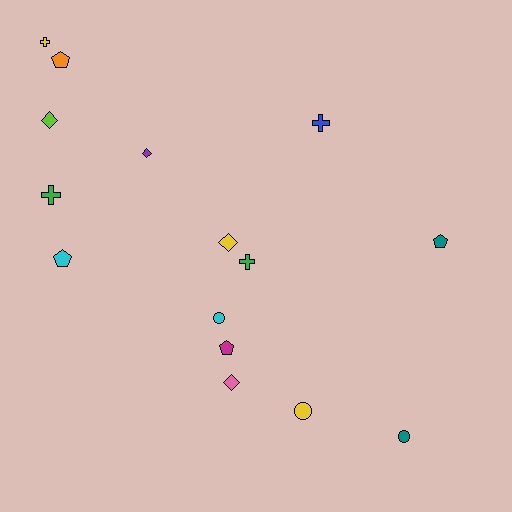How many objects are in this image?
There are 15 objects.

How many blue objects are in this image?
There is 1 blue object.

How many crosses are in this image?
There are 4 crosses.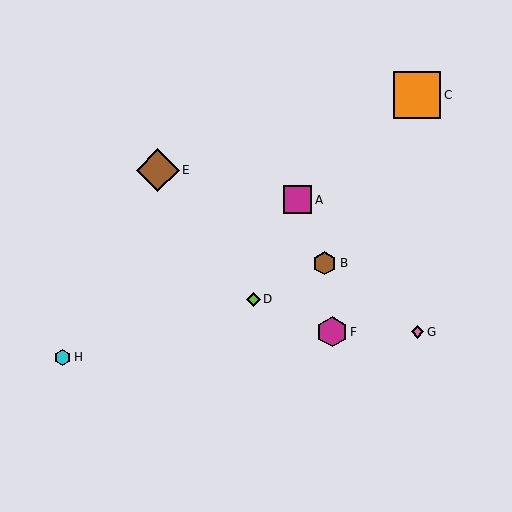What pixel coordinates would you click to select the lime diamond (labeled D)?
Click at (253, 299) to select the lime diamond D.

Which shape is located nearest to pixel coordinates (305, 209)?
The magenta square (labeled A) at (298, 200) is nearest to that location.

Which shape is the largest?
The orange square (labeled C) is the largest.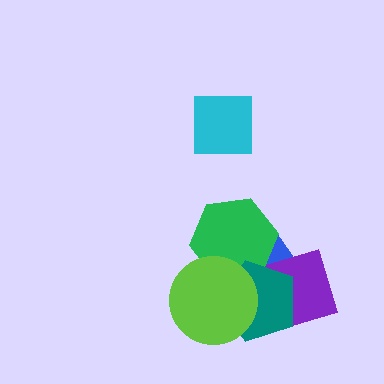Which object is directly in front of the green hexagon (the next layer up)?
The teal pentagon is directly in front of the green hexagon.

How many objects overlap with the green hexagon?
4 objects overlap with the green hexagon.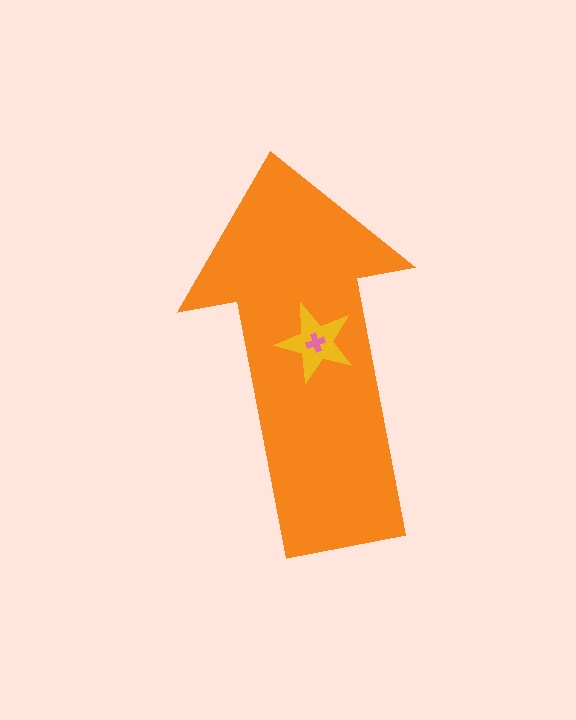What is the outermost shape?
The orange arrow.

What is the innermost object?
The pink cross.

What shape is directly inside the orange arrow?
The yellow star.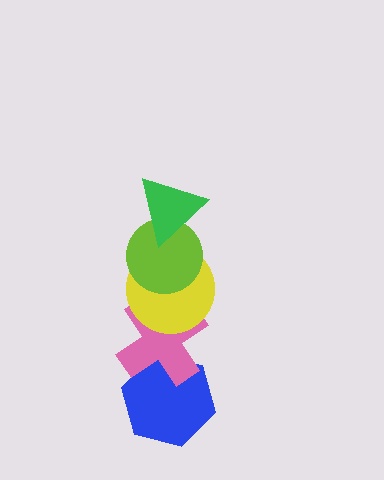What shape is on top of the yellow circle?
The lime circle is on top of the yellow circle.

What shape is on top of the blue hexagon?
The pink cross is on top of the blue hexagon.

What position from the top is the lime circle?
The lime circle is 2nd from the top.